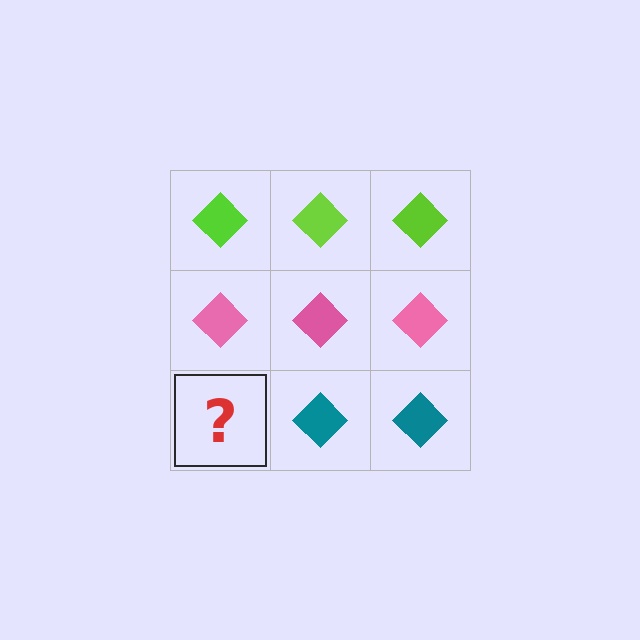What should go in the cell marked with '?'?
The missing cell should contain a teal diamond.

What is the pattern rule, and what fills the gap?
The rule is that each row has a consistent color. The gap should be filled with a teal diamond.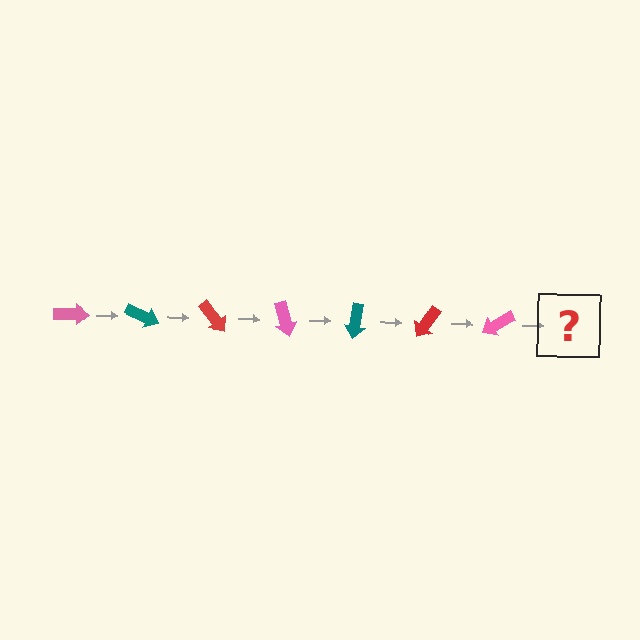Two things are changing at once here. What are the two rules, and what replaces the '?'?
The two rules are that it rotates 25 degrees each step and the color cycles through pink, teal, and red. The '?' should be a teal arrow, rotated 175 degrees from the start.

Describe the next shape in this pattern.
It should be a teal arrow, rotated 175 degrees from the start.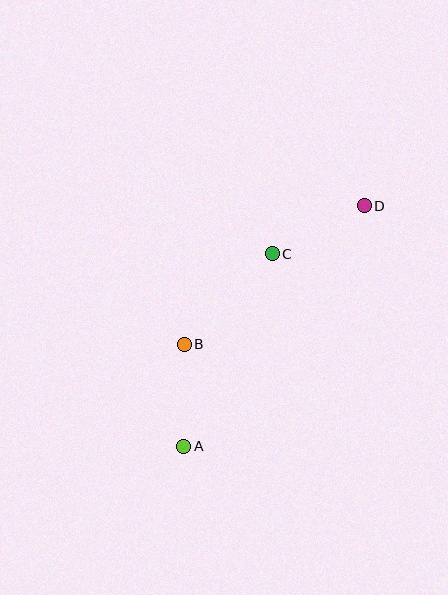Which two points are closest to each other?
Points A and B are closest to each other.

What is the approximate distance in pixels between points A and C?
The distance between A and C is approximately 212 pixels.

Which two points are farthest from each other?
Points A and D are farthest from each other.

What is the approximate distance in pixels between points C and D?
The distance between C and D is approximately 104 pixels.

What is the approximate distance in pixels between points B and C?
The distance between B and C is approximately 126 pixels.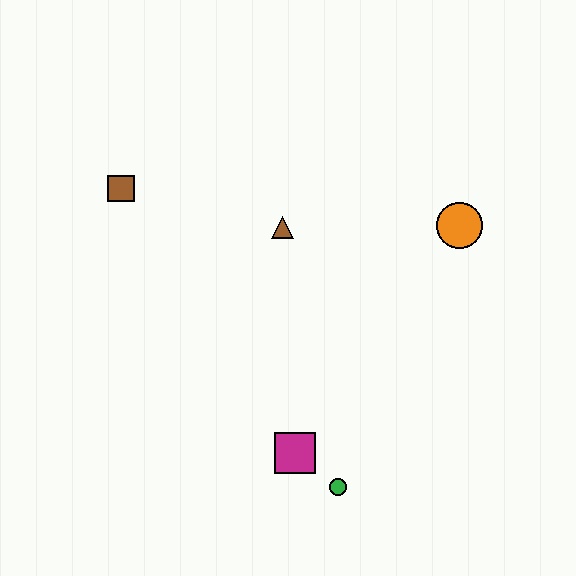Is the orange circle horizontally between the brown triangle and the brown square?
No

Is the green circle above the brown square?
No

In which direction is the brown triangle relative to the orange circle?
The brown triangle is to the left of the orange circle.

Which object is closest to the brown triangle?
The brown square is closest to the brown triangle.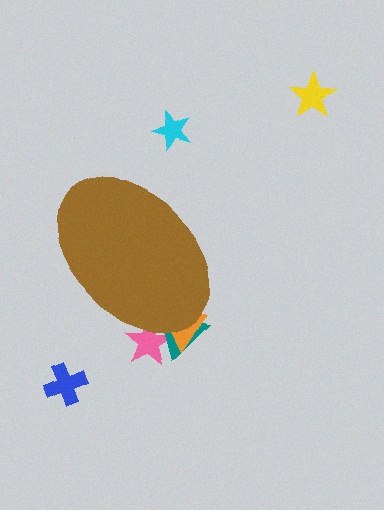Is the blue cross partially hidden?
No, the blue cross is fully visible.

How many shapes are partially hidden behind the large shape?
3 shapes are partially hidden.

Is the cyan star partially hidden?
No, the cyan star is fully visible.